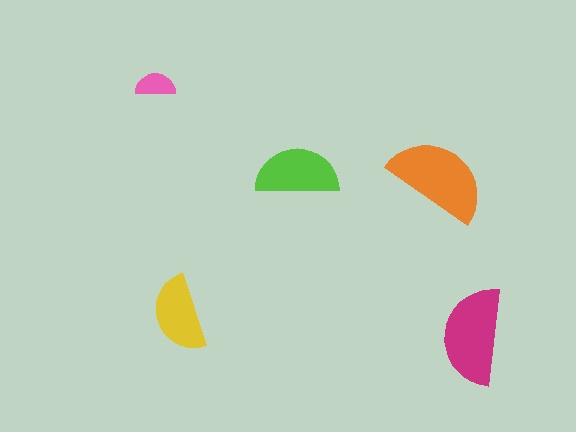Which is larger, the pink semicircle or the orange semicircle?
The orange one.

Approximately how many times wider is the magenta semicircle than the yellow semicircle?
About 1.5 times wider.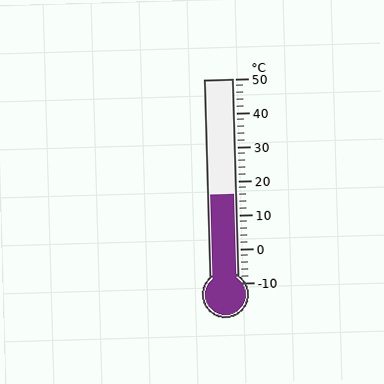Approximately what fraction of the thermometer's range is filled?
The thermometer is filled to approximately 45% of its range.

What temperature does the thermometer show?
The thermometer shows approximately 16°C.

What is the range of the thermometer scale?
The thermometer scale ranges from -10°C to 50°C.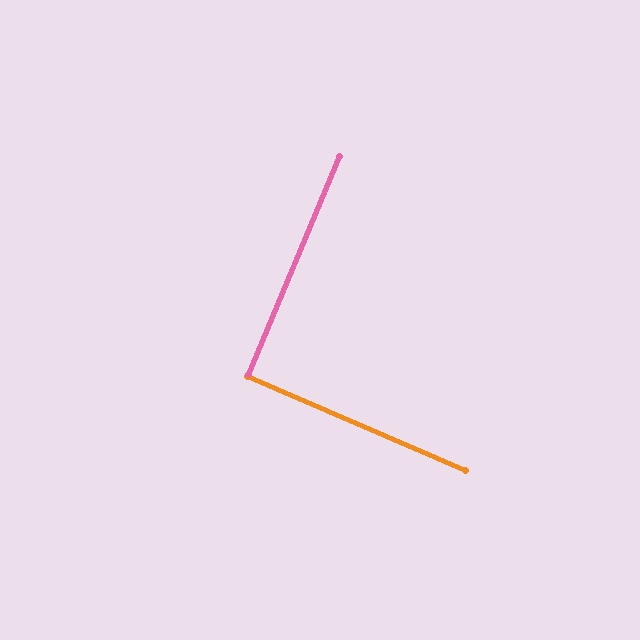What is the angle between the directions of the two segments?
Approximately 89 degrees.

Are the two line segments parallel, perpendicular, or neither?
Perpendicular — they meet at approximately 89°.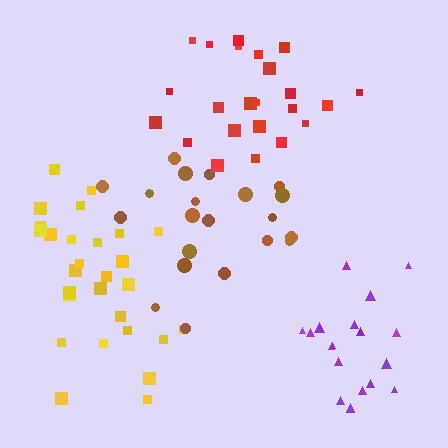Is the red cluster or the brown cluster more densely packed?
Red.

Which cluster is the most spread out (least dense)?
Yellow.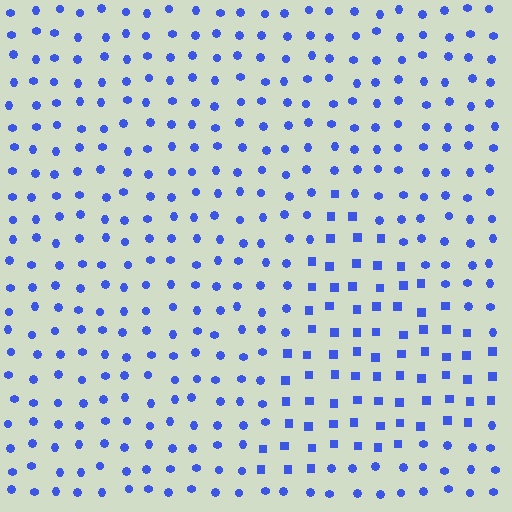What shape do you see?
I see a triangle.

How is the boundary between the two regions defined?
The boundary is defined by a change in element shape: squares inside vs. circles outside. All elements share the same color and spacing.